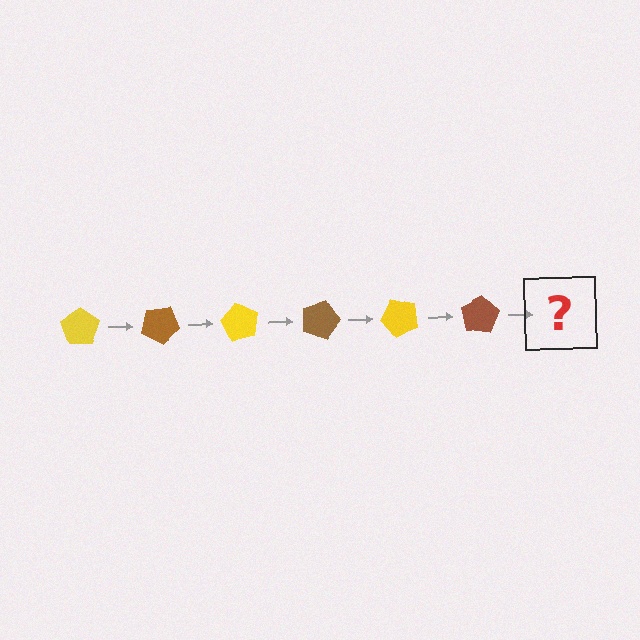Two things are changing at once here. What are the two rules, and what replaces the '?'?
The two rules are that it rotates 30 degrees each step and the color cycles through yellow and brown. The '?' should be a yellow pentagon, rotated 180 degrees from the start.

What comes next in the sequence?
The next element should be a yellow pentagon, rotated 180 degrees from the start.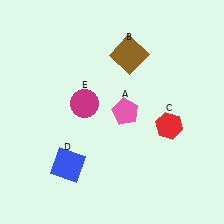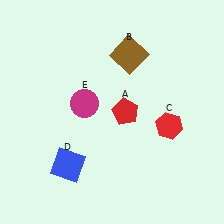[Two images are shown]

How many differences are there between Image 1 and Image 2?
There is 1 difference between the two images.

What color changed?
The pentagon (A) changed from pink in Image 1 to red in Image 2.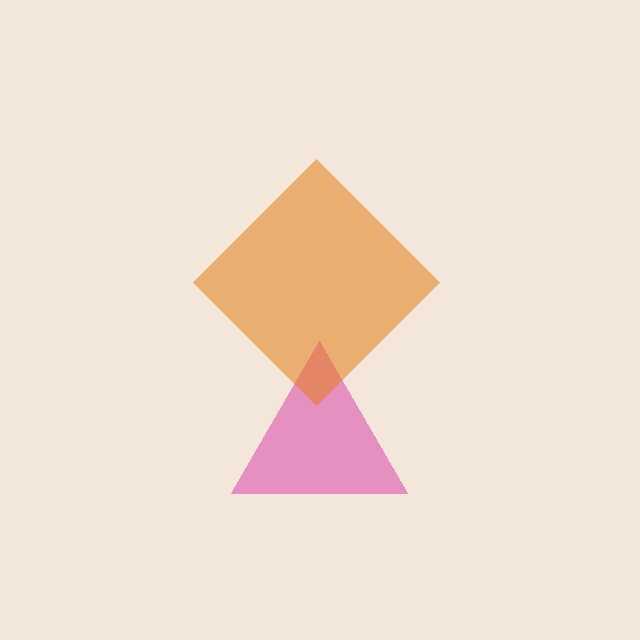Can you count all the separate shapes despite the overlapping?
Yes, there are 2 separate shapes.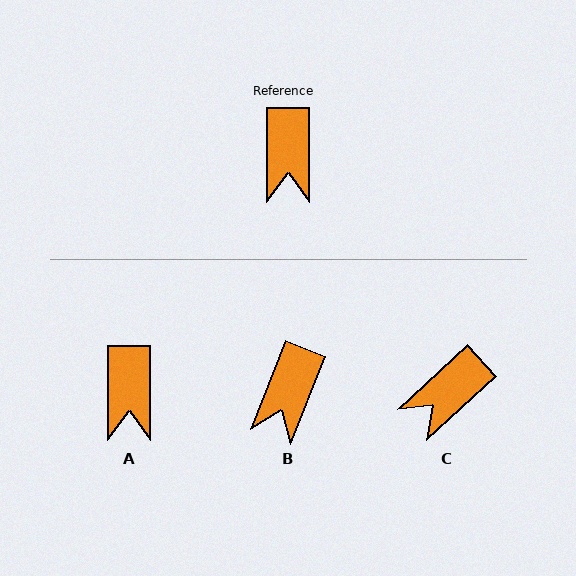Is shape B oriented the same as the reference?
No, it is off by about 21 degrees.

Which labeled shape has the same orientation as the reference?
A.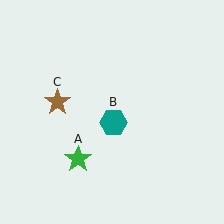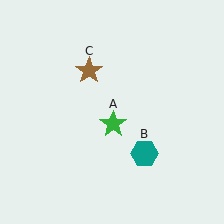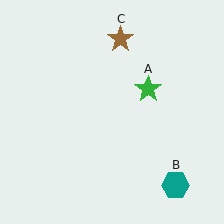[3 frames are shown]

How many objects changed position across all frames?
3 objects changed position: green star (object A), teal hexagon (object B), brown star (object C).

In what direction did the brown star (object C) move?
The brown star (object C) moved up and to the right.